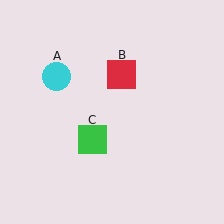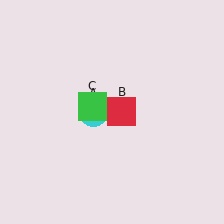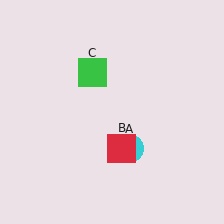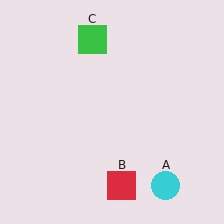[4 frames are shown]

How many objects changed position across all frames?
3 objects changed position: cyan circle (object A), red square (object B), green square (object C).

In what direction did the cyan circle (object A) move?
The cyan circle (object A) moved down and to the right.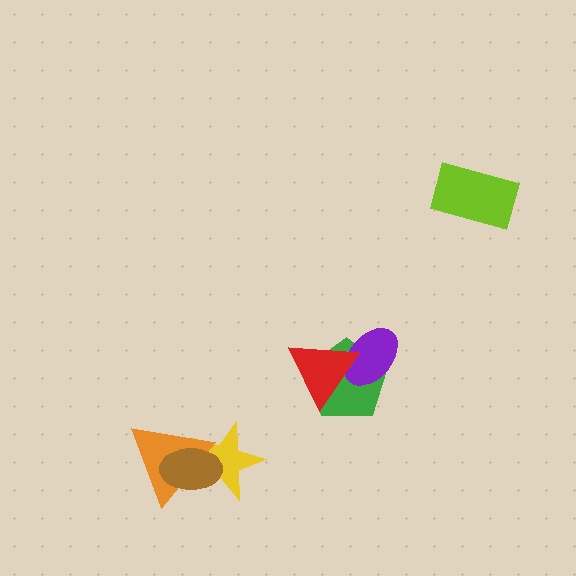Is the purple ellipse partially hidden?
Yes, it is partially covered by another shape.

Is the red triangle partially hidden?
No, no other shape covers it.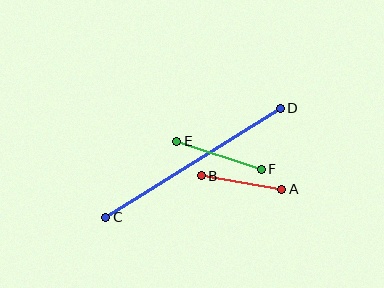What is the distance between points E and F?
The distance is approximately 89 pixels.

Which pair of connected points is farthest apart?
Points C and D are farthest apart.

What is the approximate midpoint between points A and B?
The midpoint is at approximately (241, 183) pixels.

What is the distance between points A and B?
The distance is approximately 82 pixels.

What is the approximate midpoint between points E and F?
The midpoint is at approximately (219, 155) pixels.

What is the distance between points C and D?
The distance is approximately 206 pixels.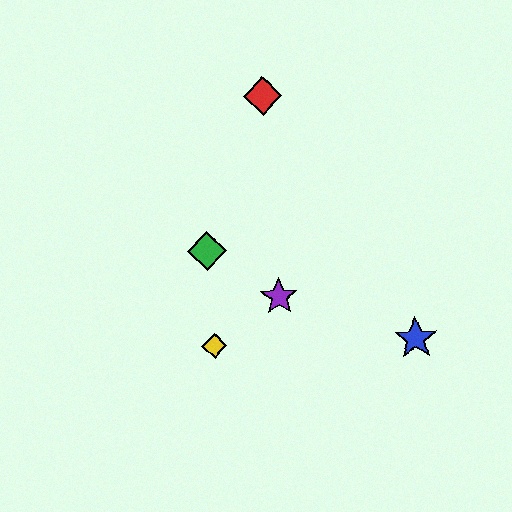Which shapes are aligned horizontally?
The blue star, the yellow diamond are aligned horizontally.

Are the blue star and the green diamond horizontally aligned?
No, the blue star is at y≈338 and the green diamond is at y≈251.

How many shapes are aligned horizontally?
2 shapes (the blue star, the yellow diamond) are aligned horizontally.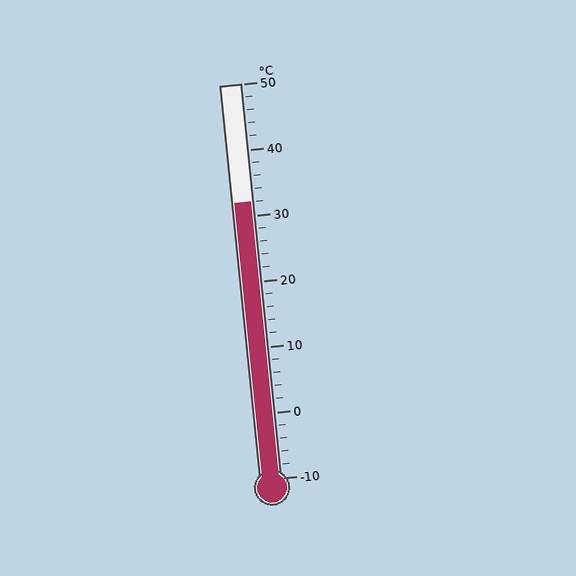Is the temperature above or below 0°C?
The temperature is above 0°C.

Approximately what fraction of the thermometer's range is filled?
The thermometer is filled to approximately 70% of its range.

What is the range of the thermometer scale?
The thermometer scale ranges from -10°C to 50°C.